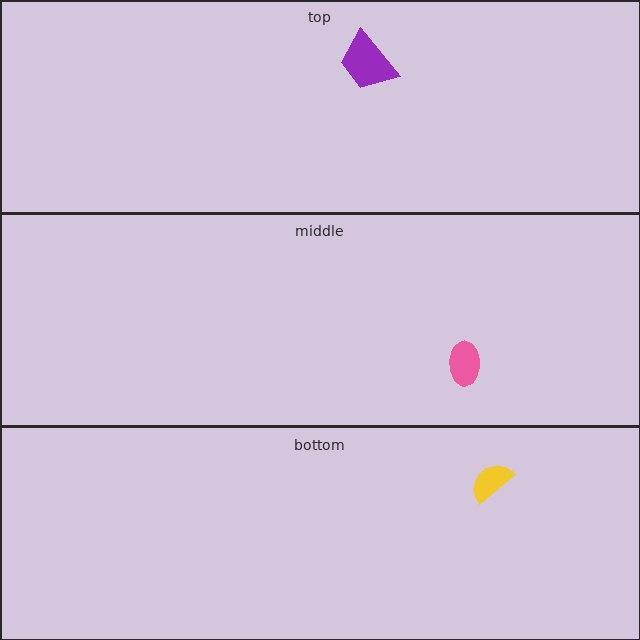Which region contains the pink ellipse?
The middle region.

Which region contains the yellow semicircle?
The bottom region.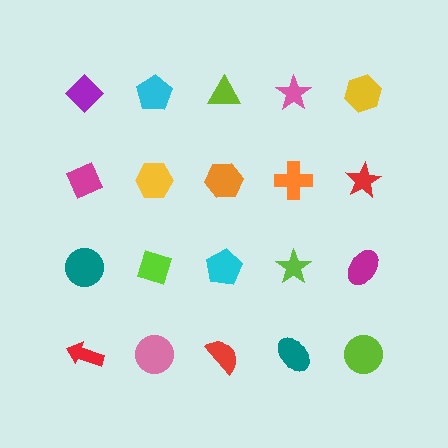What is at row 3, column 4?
A lime star.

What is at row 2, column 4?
An orange cross.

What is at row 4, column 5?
A lime circle.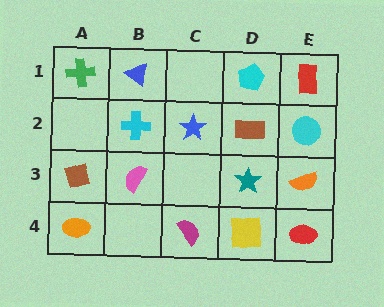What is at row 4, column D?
A yellow square.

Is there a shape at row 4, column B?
No, that cell is empty.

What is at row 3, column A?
A brown diamond.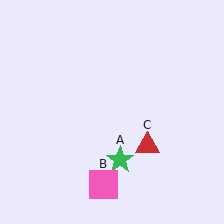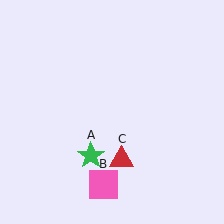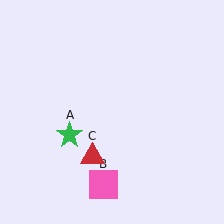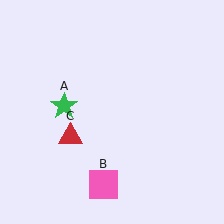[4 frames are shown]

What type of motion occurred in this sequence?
The green star (object A), red triangle (object C) rotated clockwise around the center of the scene.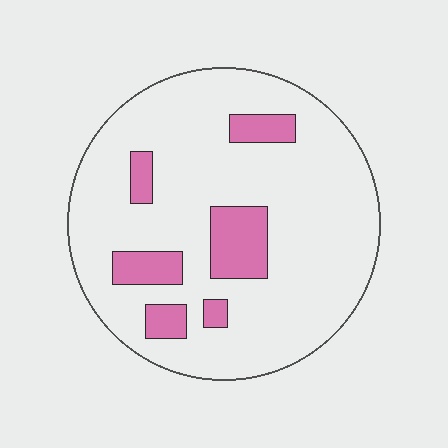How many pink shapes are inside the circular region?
6.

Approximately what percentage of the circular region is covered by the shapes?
Approximately 15%.